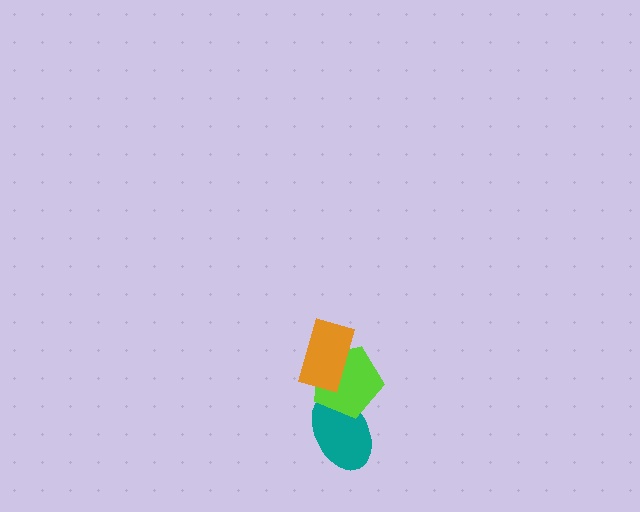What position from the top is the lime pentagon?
The lime pentagon is 2nd from the top.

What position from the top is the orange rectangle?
The orange rectangle is 1st from the top.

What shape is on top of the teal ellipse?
The lime pentagon is on top of the teal ellipse.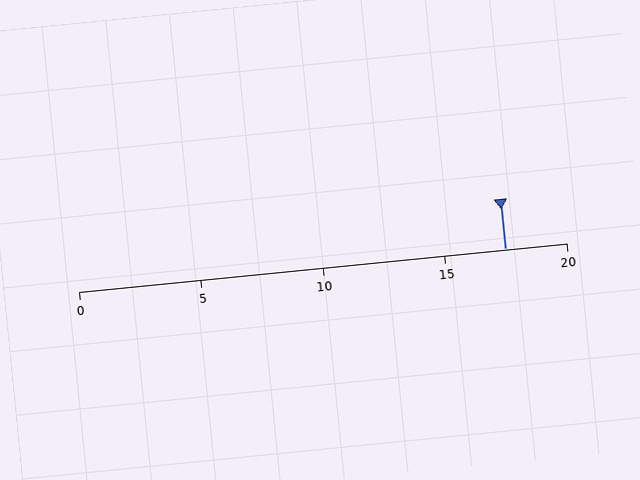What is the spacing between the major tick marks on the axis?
The major ticks are spaced 5 apart.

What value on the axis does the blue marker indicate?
The marker indicates approximately 17.5.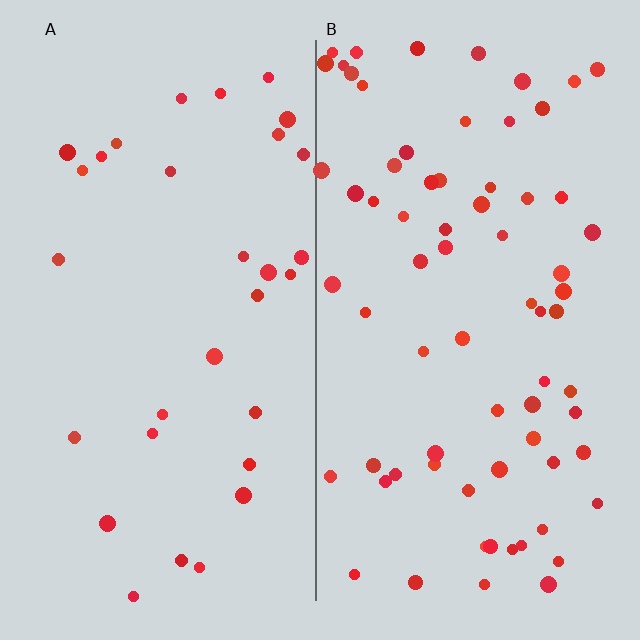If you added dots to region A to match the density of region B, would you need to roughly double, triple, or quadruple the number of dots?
Approximately double.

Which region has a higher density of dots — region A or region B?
B (the right).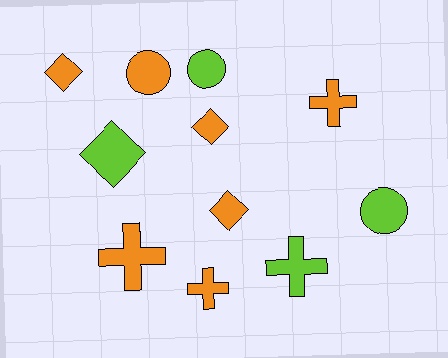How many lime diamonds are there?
There is 1 lime diamond.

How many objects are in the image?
There are 11 objects.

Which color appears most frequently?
Orange, with 7 objects.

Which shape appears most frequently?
Diamond, with 4 objects.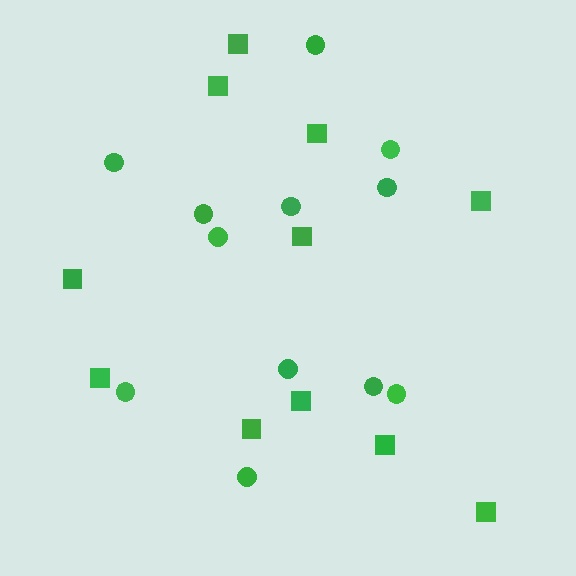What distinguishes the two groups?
There are 2 groups: one group of squares (11) and one group of circles (12).